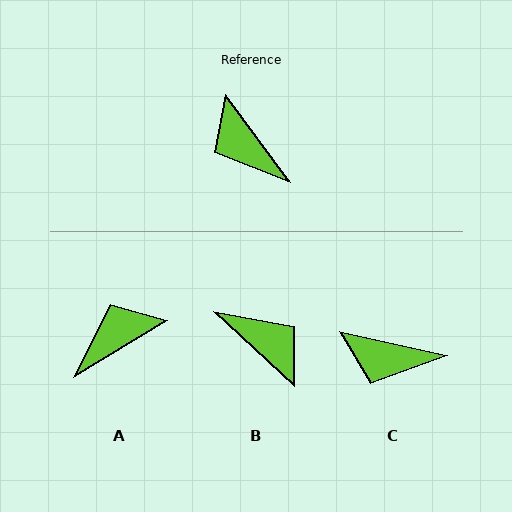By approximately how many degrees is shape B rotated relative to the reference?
Approximately 169 degrees clockwise.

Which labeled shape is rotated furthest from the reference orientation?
B, about 169 degrees away.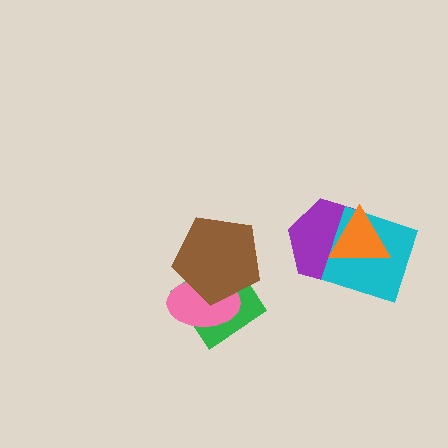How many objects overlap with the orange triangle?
2 objects overlap with the orange triangle.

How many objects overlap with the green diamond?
2 objects overlap with the green diamond.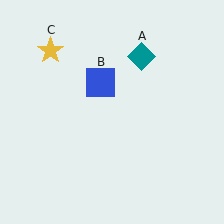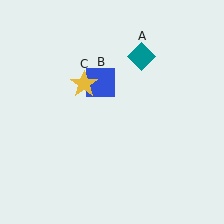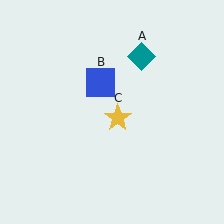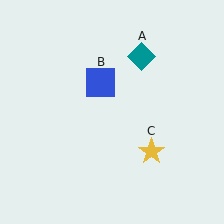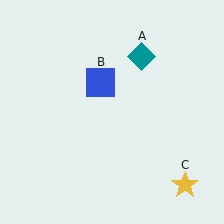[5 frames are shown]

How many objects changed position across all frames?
1 object changed position: yellow star (object C).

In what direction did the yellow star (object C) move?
The yellow star (object C) moved down and to the right.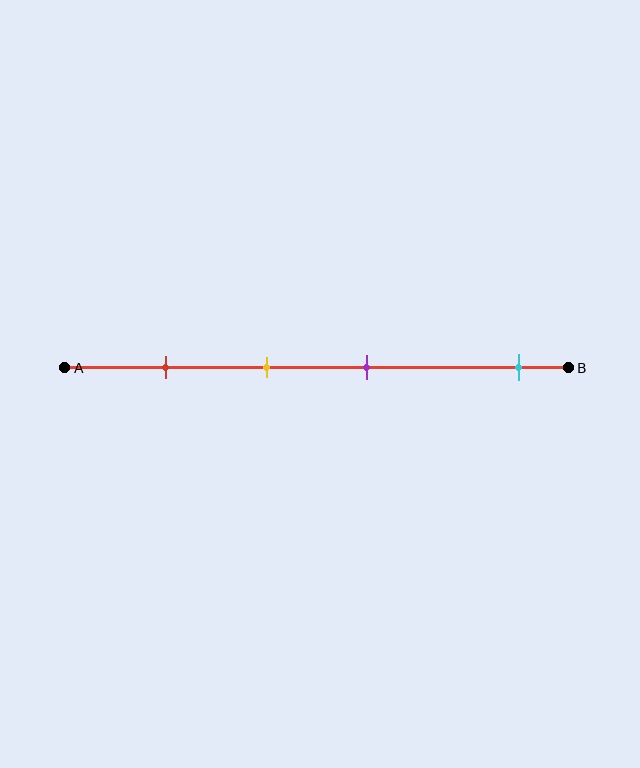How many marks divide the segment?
There are 4 marks dividing the segment.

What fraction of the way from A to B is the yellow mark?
The yellow mark is approximately 40% (0.4) of the way from A to B.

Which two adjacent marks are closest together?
The yellow and purple marks are the closest adjacent pair.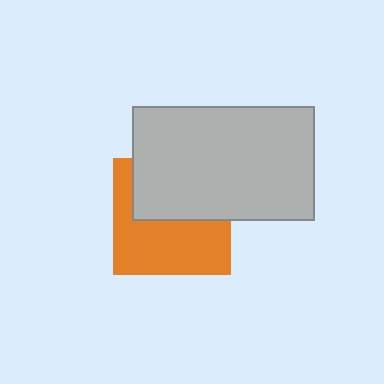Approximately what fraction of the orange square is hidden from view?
Roughly 46% of the orange square is hidden behind the light gray rectangle.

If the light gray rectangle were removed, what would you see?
You would see the complete orange square.